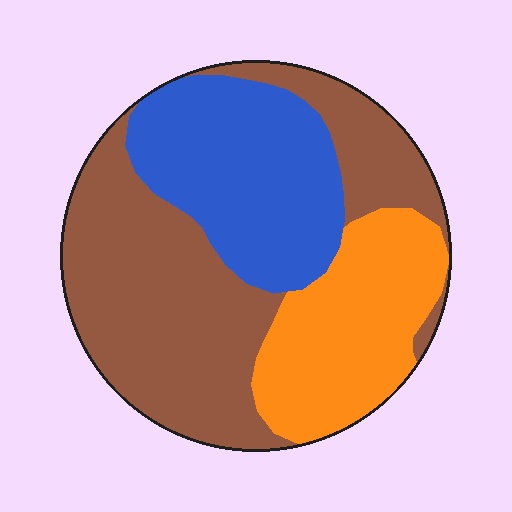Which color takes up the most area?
Brown, at roughly 50%.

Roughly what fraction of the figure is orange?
Orange takes up between a sixth and a third of the figure.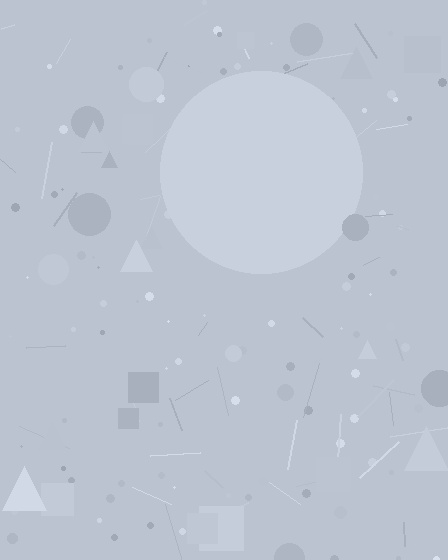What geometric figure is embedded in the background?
A circle is embedded in the background.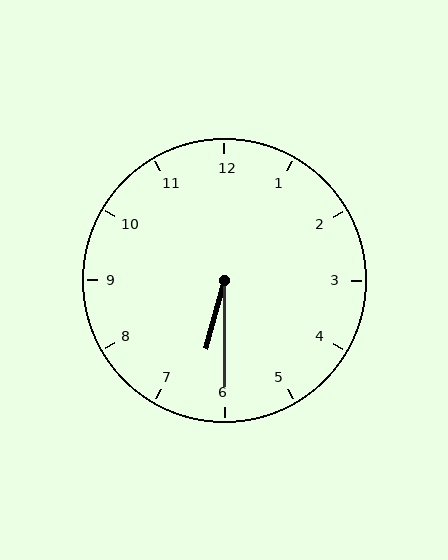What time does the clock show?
6:30.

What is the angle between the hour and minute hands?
Approximately 15 degrees.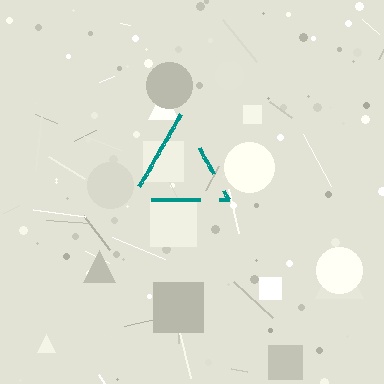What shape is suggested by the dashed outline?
The dashed outline suggests a triangle.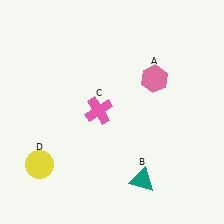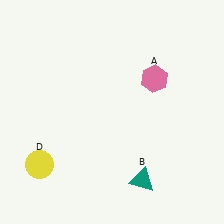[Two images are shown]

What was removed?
The pink cross (C) was removed in Image 2.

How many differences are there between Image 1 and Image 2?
There is 1 difference between the two images.